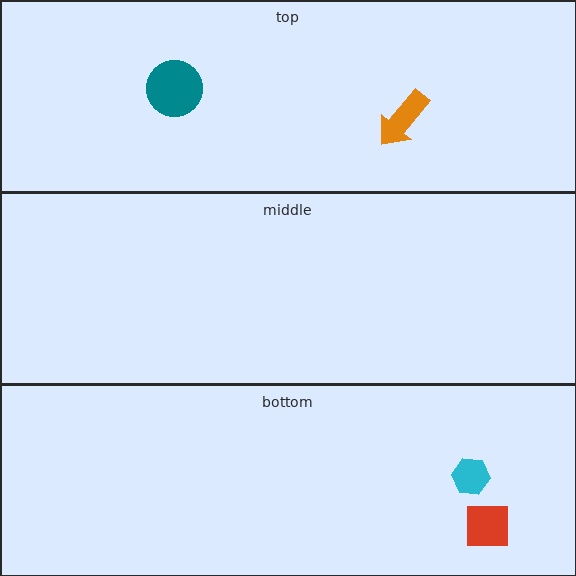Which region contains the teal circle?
The top region.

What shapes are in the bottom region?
The red square, the cyan hexagon.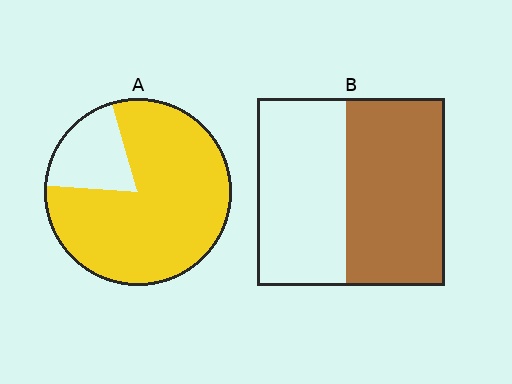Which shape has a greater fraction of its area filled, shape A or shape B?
Shape A.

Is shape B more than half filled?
Roughly half.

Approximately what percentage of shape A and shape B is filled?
A is approximately 80% and B is approximately 55%.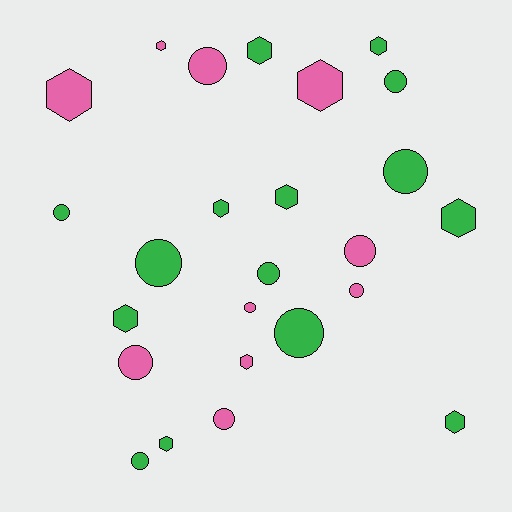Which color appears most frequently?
Green, with 15 objects.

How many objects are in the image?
There are 25 objects.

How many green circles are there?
There are 7 green circles.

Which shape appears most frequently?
Circle, with 13 objects.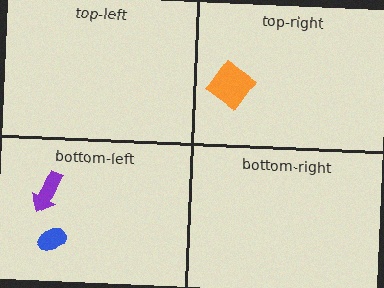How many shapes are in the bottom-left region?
2.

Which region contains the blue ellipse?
The bottom-left region.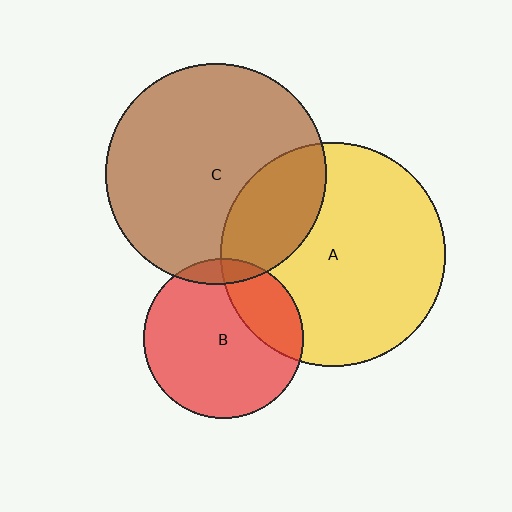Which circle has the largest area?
Circle A (yellow).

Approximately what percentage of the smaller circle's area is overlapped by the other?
Approximately 10%.